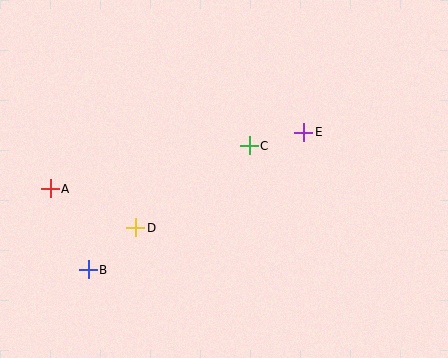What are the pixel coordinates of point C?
Point C is at (249, 146).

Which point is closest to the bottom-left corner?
Point B is closest to the bottom-left corner.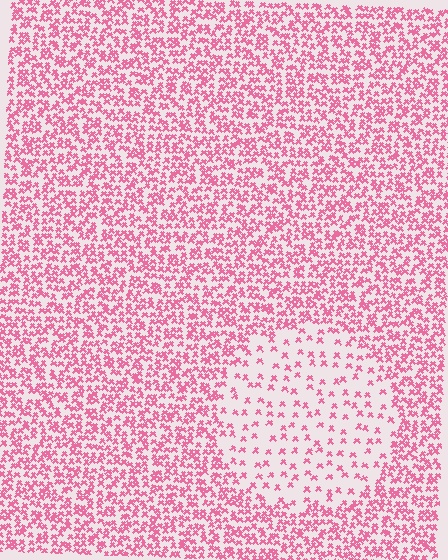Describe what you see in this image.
The image contains small pink elements arranged at two different densities. A circle-shaped region is visible where the elements are less densely packed than the surrounding area.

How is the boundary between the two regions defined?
The boundary is defined by a change in element density (approximately 2.7x ratio). All elements are the same color, size, and shape.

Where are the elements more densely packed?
The elements are more densely packed outside the circle boundary.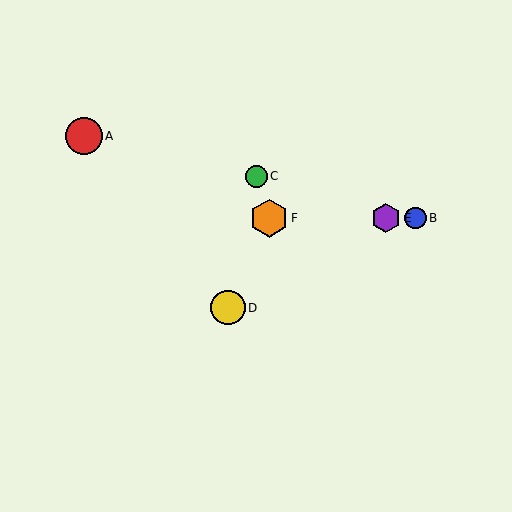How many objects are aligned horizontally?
3 objects (B, E, F) are aligned horizontally.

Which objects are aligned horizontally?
Objects B, E, F are aligned horizontally.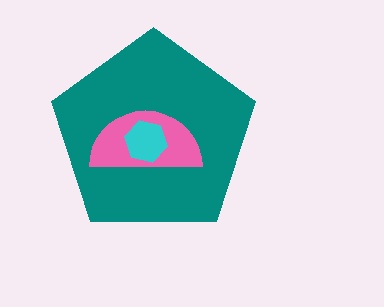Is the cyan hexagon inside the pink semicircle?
Yes.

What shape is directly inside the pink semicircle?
The cyan hexagon.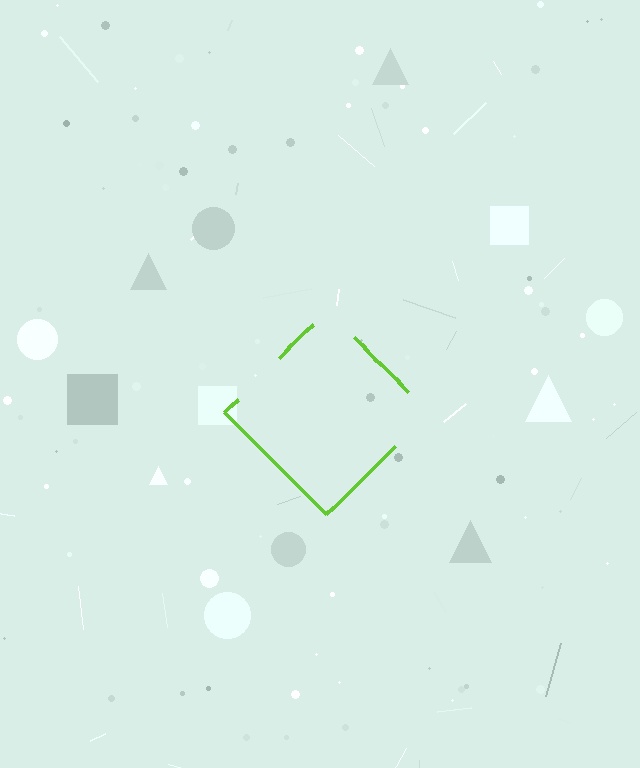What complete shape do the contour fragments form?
The contour fragments form a diamond.